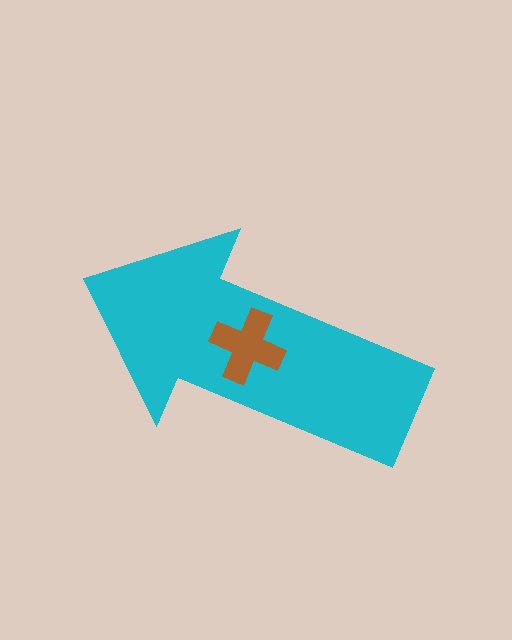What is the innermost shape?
The brown cross.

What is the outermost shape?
The cyan arrow.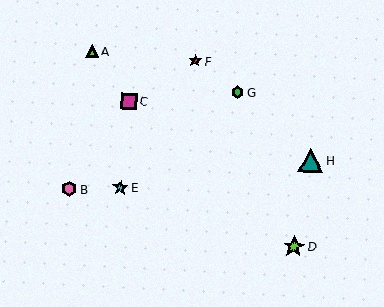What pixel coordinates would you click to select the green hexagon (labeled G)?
Click at (238, 92) to select the green hexagon G.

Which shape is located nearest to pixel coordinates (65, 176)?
The pink hexagon (labeled B) at (69, 189) is nearest to that location.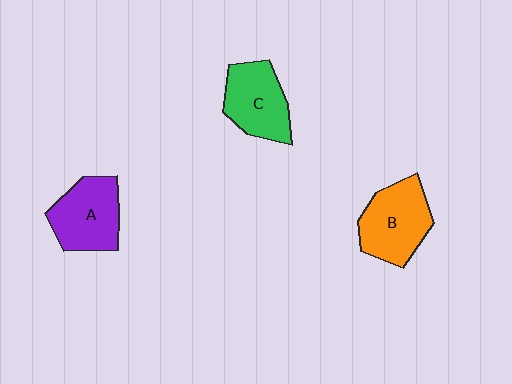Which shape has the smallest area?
Shape C (green).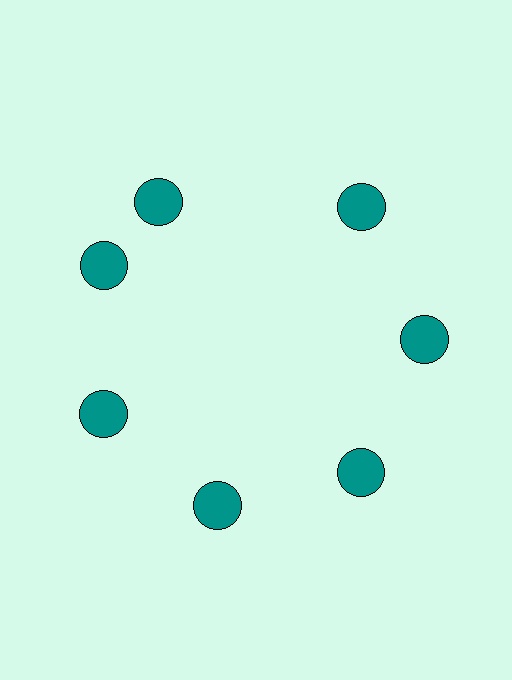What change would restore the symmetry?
The symmetry would be restored by rotating it back into even spacing with its neighbors so that all 7 circles sit at equal angles and equal distance from the center.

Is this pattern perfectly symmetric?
No. The 7 teal circles are arranged in a ring, but one element near the 12 o'clock position is rotated out of alignment along the ring, breaking the 7-fold rotational symmetry.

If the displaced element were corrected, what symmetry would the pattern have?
It would have 7-fold rotational symmetry — the pattern would map onto itself every 51 degrees.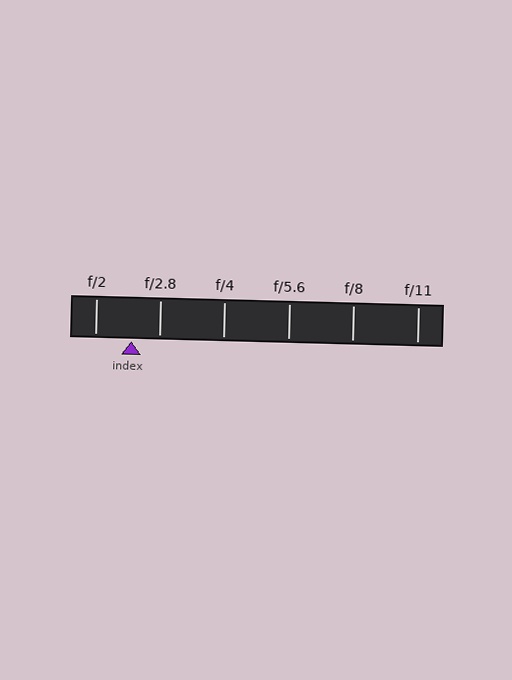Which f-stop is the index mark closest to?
The index mark is closest to f/2.8.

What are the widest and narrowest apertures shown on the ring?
The widest aperture shown is f/2 and the narrowest is f/11.